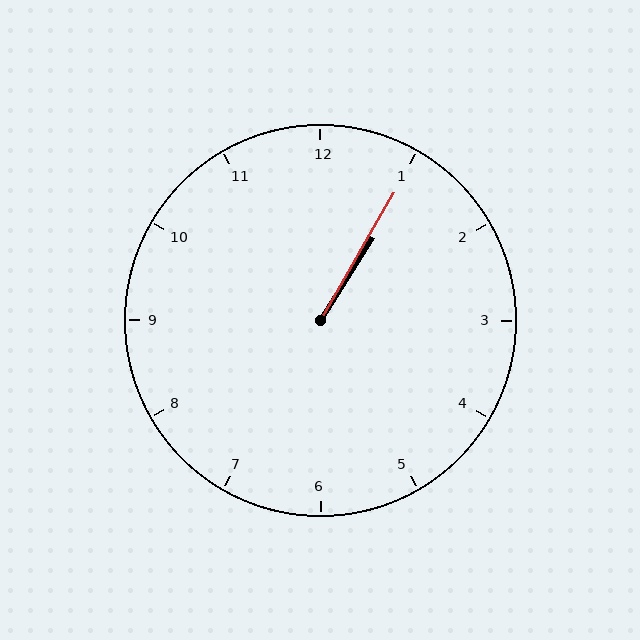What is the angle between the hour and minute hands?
Approximately 2 degrees.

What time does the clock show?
1:05.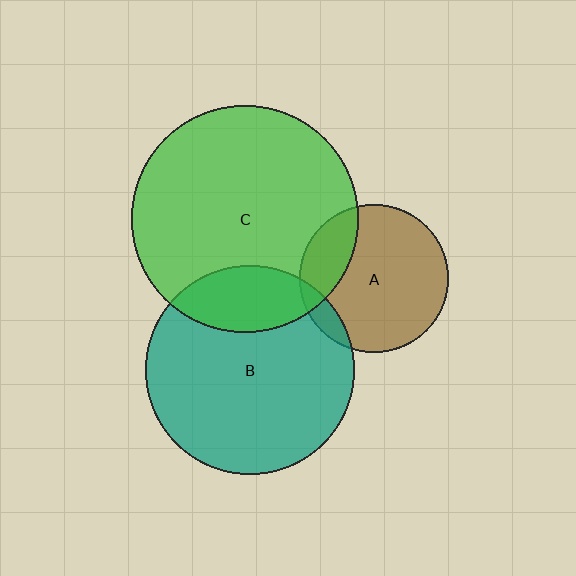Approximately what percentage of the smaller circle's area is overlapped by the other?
Approximately 20%.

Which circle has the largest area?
Circle C (green).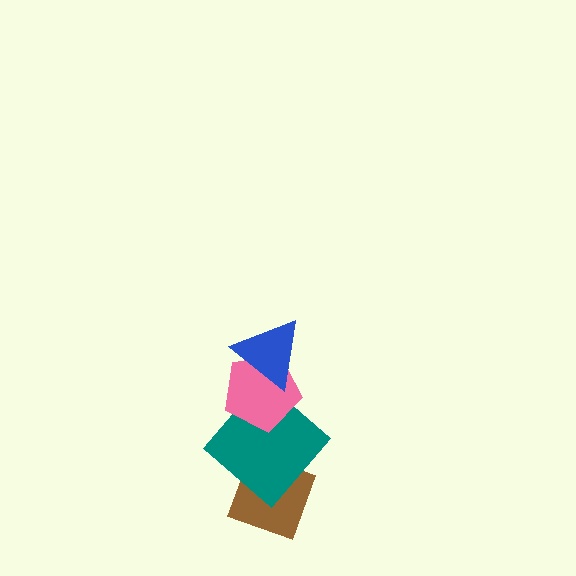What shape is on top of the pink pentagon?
The blue triangle is on top of the pink pentagon.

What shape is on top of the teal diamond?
The pink pentagon is on top of the teal diamond.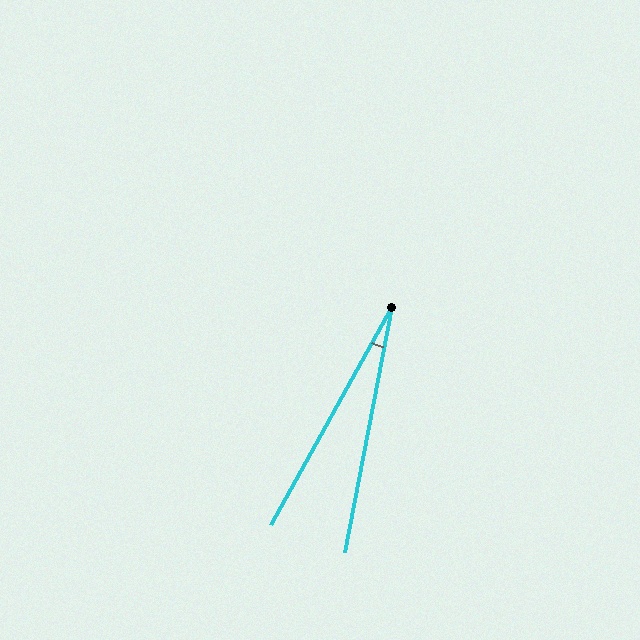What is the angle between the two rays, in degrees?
Approximately 18 degrees.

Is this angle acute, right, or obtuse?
It is acute.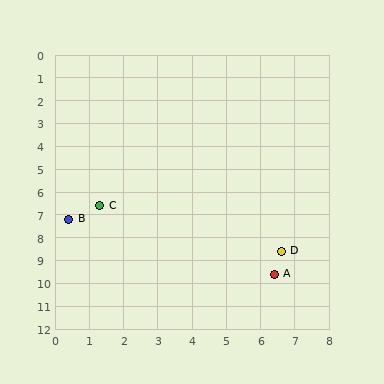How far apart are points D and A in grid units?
Points D and A are about 1.0 grid units apart.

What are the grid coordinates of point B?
Point B is at approximately (0.4, 7.2).